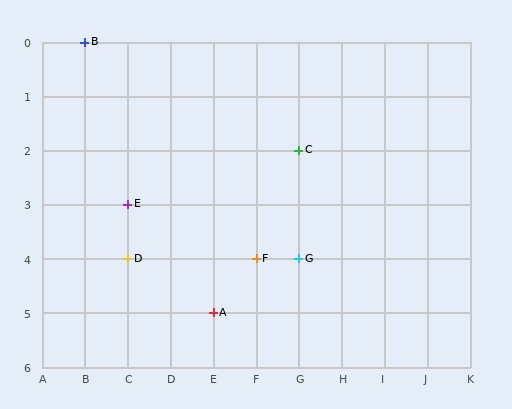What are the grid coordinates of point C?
Point C is at grid coordinates (G, 2).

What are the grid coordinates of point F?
Point F is at grid coordinates (F, 4).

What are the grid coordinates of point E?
Point E is at grid coordinates (C, 3).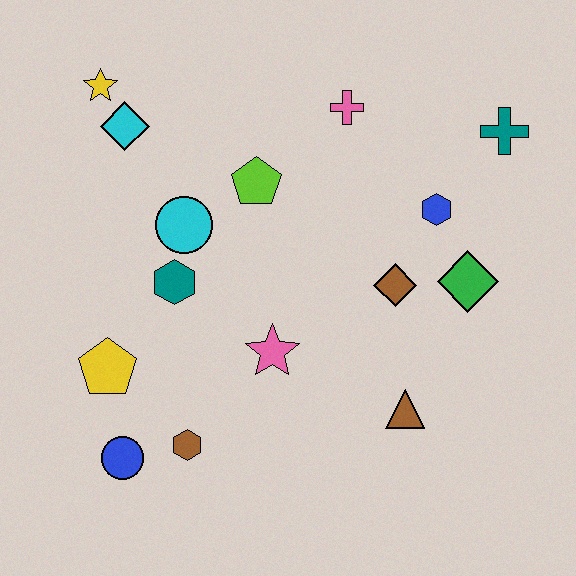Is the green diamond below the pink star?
No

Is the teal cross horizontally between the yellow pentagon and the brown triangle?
No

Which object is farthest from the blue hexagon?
The blue circle is farthest from the blue hexagon.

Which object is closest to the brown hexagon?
The blue circle is closest to the brown hexagon.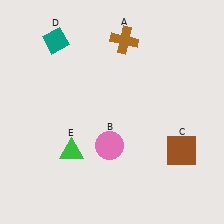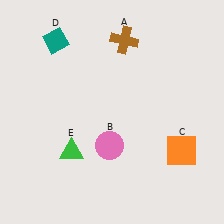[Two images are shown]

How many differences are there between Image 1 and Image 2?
There is 1 difference between the two images.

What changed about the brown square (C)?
In Image 1, C is brown. In Image 2, it changed to orange.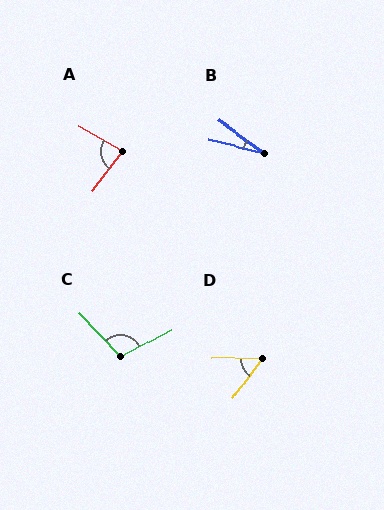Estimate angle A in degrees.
Approximately 82 degrees.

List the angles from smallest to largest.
B (23°), D (53°), A (82°), C (105°).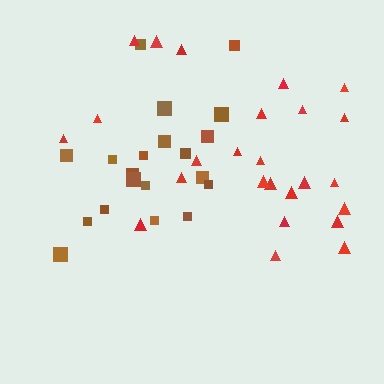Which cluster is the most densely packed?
Brown.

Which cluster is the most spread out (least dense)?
Red.